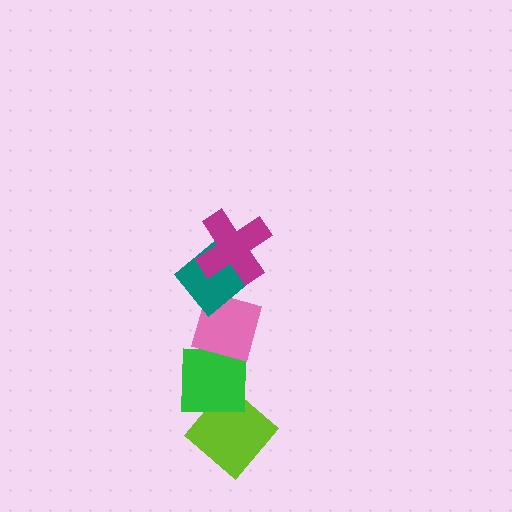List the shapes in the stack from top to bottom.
From top to bottom: the magenta cross, the teal diamond, the pink diamond, the green square, the lime diamond.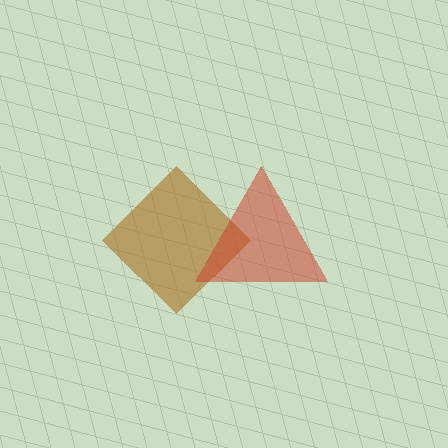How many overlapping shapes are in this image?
There are 2 overlapping shapes in the image.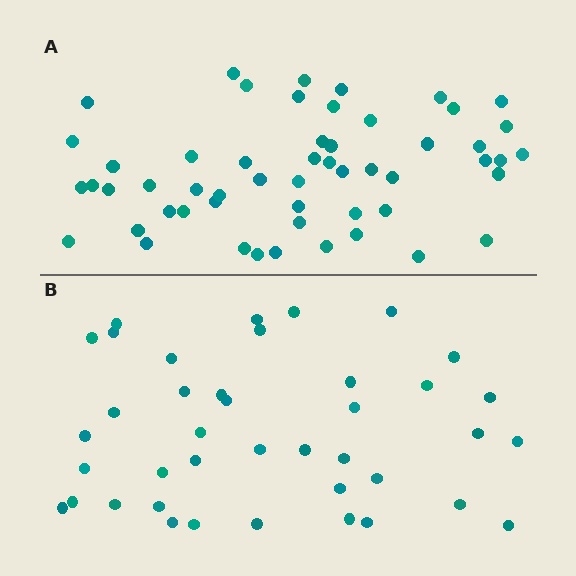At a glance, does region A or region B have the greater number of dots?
Region A (the top region) has more dots.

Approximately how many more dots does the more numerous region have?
Region A has approximately 15 more dots than region B.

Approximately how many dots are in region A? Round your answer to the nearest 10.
About 50 dots. (The exact count is 54, which rounds to 50.)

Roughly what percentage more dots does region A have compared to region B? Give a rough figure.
About 35% more.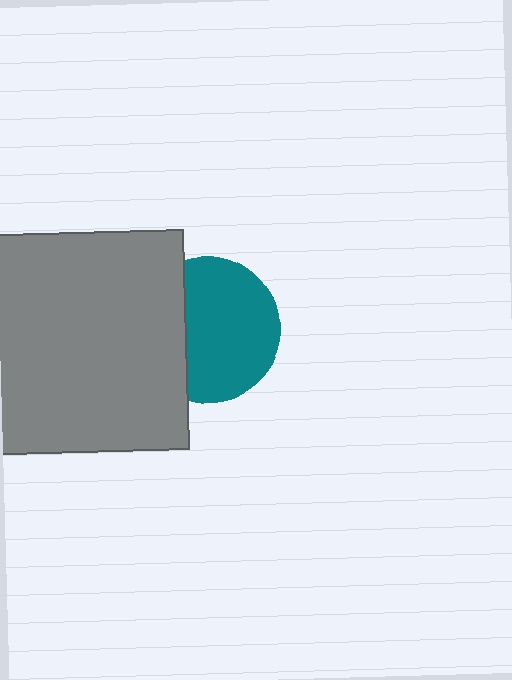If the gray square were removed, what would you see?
You would see the complete teal circle.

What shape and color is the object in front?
The object in front is a gray square.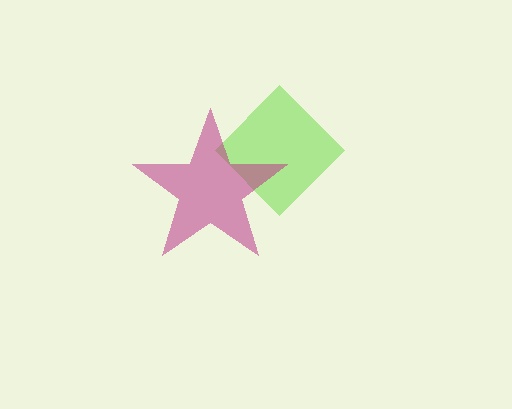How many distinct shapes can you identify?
There are 2 distinct shapes: a lime diamond, a magenta star.